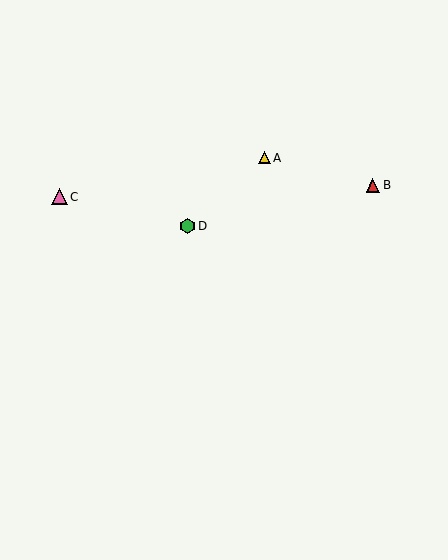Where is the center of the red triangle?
The center of the red triangle is at (373, 185).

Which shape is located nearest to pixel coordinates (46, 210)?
The pink triangle (labeled C) at (59, 197) is nearest to that location.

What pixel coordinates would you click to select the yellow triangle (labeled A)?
Click at (264, 158) to select the yellow triangle A.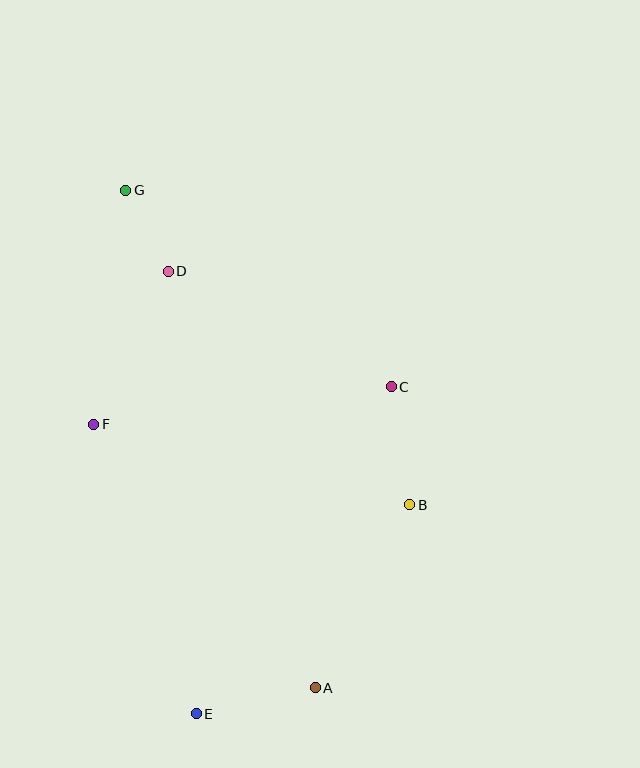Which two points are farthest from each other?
Points A and G are farthest from each other.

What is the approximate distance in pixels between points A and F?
The distance between A and F is approximately 345 pixels.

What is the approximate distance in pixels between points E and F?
The distance between E and F is approximately 307 pixels.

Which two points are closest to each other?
Points D and G are closest to each other.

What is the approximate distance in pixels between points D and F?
The distance between D and F is approximately 170 pixels.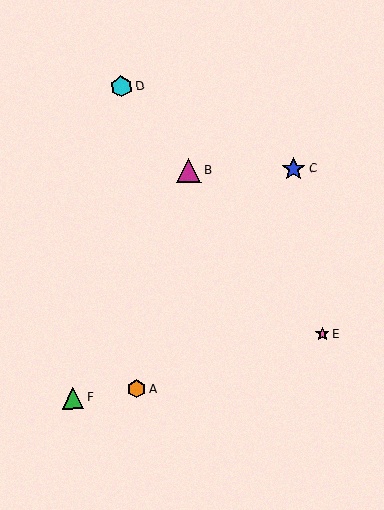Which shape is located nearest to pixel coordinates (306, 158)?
The blue star (labeled C) at (294, 169) is nearest to that location.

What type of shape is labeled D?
Shape D is a cyan hexagon.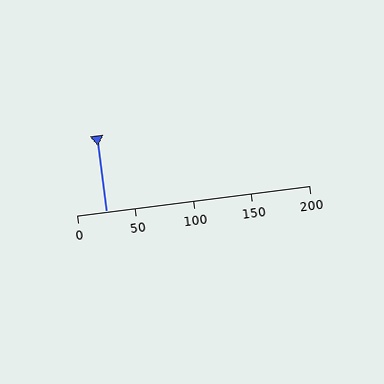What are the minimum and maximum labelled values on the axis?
The axis runs from 0 to 200.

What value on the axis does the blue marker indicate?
The marker indicates approximately 25.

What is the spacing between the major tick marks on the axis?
The major ticks are spaced 50 apart.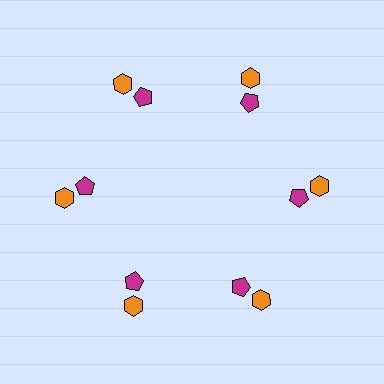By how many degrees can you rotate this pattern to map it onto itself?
The pattern maps onto itself every 60 degrees of rotation.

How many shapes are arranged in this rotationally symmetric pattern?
There are 12 shapes, arranged in 6 groups of 2.